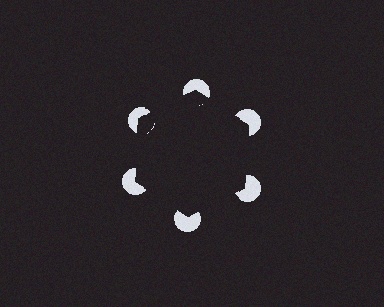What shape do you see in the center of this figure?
An illusory hexagon — its edges are inferred from the aligned wedge cuts in the pac-man discs, not physically drawn.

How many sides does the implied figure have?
6 sides.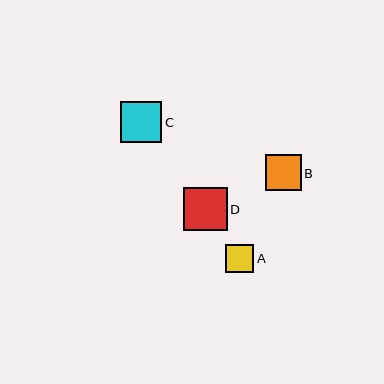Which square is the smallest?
Square A is the smallest with a size of approximately 28 pixels.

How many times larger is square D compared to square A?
Square D is approximately 1.5 times the size of square A.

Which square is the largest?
Square D is the largest with a size of approximately 44 pixels.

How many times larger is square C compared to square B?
Square C is approximately 1.2 times the size of square B.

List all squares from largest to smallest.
From largest to smallest: D, C, B, A.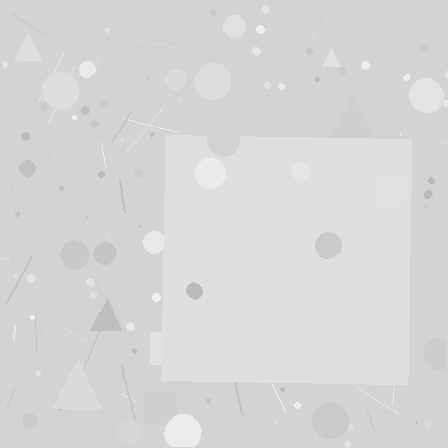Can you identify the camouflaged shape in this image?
The camouflaged shape is a square.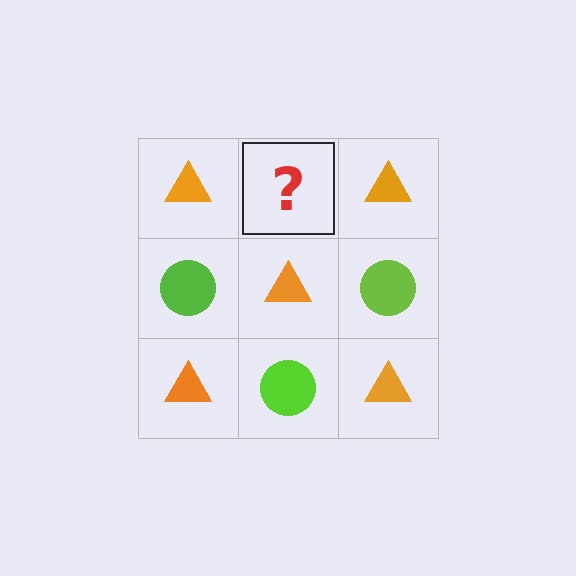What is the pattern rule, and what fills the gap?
The rule is that it alternates orange triangle and lime circle in a checkerboard pattern. The gap should be filled with a lime circle.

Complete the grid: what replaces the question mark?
The question mark should be replaced with a lime circle.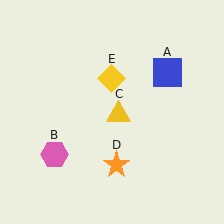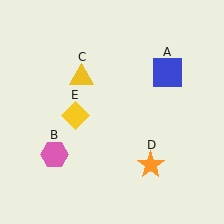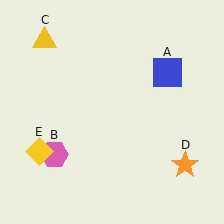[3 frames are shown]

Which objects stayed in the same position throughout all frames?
Blue square (object A) and pink hexagon (object B) remained stationary.